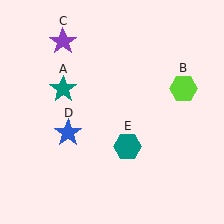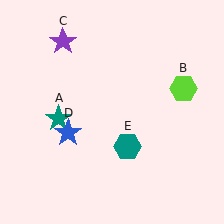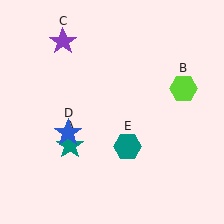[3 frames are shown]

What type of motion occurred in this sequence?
The teal star (object A) rotated counterclockwise around the center of the scene.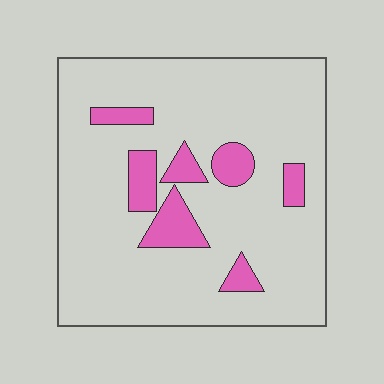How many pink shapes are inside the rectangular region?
7.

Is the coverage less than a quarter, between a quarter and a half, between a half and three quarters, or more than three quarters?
Less than a quarter.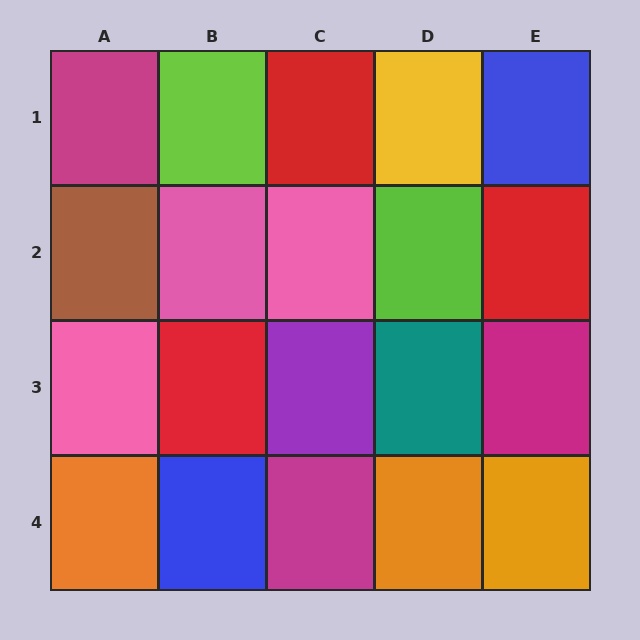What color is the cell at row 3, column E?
Magenta.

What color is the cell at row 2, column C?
Pink.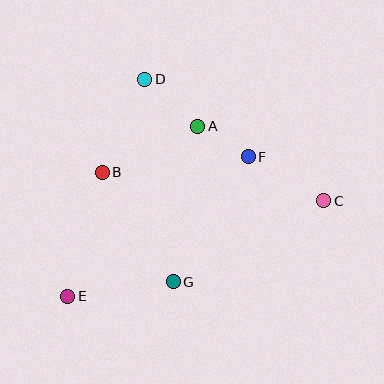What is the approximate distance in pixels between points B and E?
The distance between B and E is approximately 129 pixels.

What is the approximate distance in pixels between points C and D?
The distance between C and D is approximately 216 pixels.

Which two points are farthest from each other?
Points C and E are farthest from each other.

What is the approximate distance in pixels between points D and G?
The distance between D and G is approximately 204 pixels.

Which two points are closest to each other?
Points A and F are closest to each other.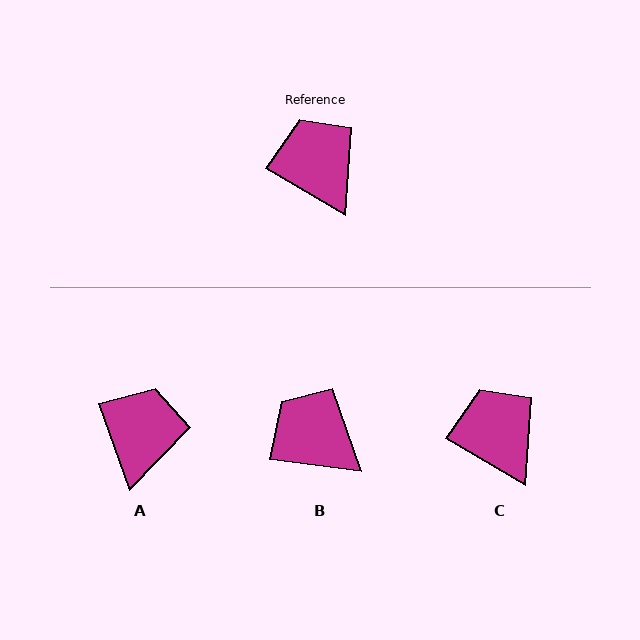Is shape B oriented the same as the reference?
No, it is off by about 23 degrees.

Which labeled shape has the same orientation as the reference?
C.